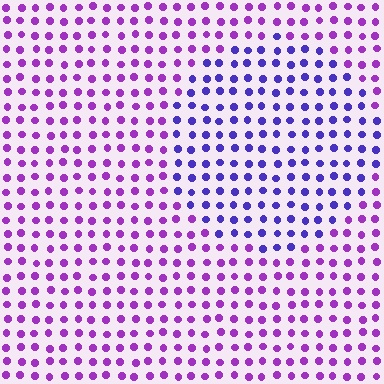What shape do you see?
I see a circle.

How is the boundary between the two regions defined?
The boundary is defined purely by a slight shift in hue (about 38 degrees). Spacing, size, and orientation are identical on both sides.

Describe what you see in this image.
The image is filled with small purple elements in a uniform arrangement. A circle-shaped region is visible where the elements are tinted to a slightly different hue, forming a subtle color boundary.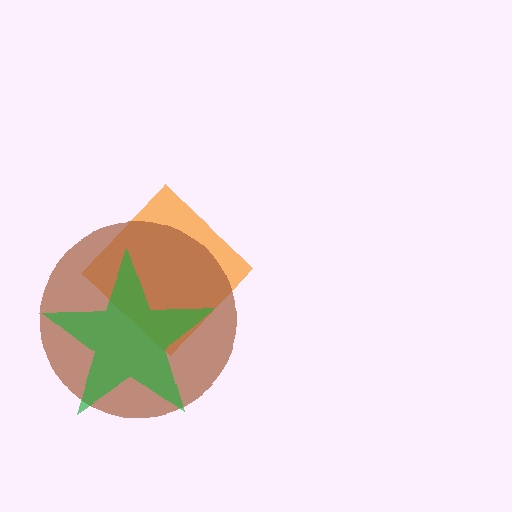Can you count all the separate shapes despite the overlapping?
Yes, there are 3 separate shapes.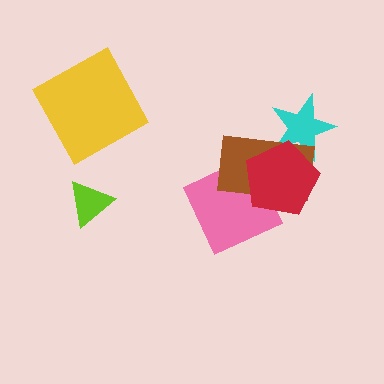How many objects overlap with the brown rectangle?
3 objects overlap with the brown rectangle.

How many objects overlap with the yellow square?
0 objects overlap with the yellow square.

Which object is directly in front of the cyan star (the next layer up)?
The brown rectangle is directly in front of the cyan star.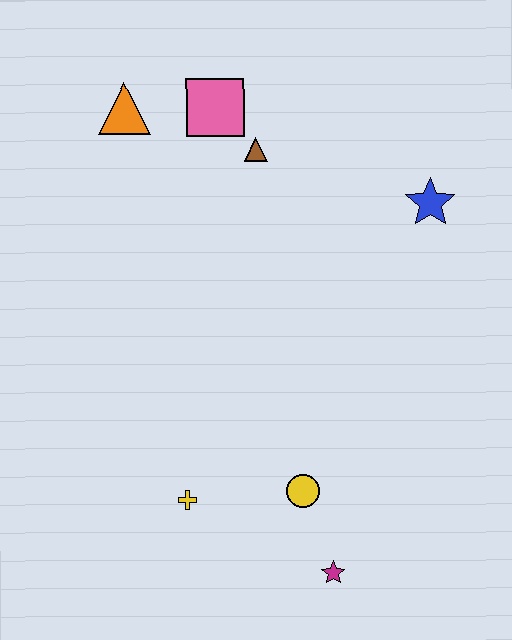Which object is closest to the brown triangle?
The pink square is closest to the brown triangle.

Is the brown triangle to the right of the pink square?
Yes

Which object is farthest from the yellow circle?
The orange triangle is farthest from the yellow circle.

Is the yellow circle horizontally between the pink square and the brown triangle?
No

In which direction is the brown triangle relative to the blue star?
The brown triangle is to the left of the blue star.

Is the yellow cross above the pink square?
No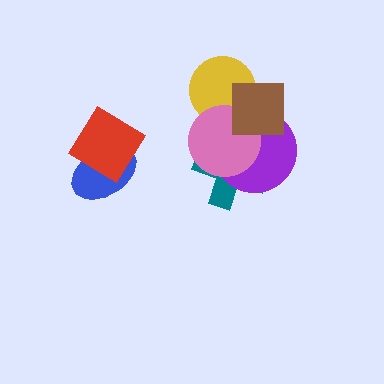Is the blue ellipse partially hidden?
Yes, it is partially covered by another shape.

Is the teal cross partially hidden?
Yes, it is partially covered by another shape.